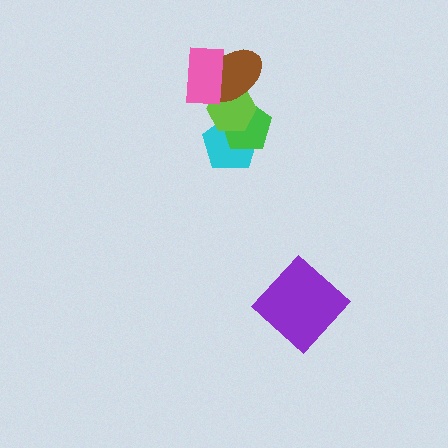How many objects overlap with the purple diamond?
0 objects overlap with the purple diamond.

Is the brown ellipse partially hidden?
Yes, it is partially covered by another shape.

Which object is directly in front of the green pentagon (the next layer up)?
The lime hexagon is directly in front of the green pentagon.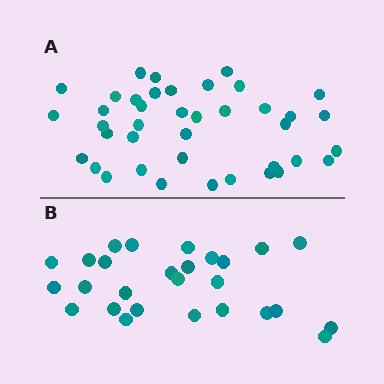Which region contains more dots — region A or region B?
Region A (the top region) has more dots.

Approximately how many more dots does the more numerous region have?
Region A has approximately 15 more dots than region B.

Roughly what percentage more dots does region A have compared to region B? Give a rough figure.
About 50% more.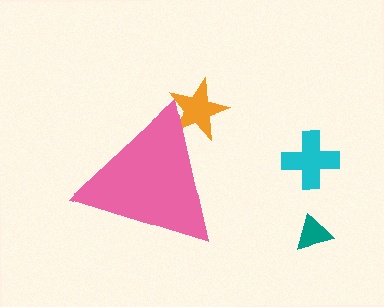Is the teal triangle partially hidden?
No, the teal triangle is fully visible.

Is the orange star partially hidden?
Yes, the orange star is partially hidden behind the pink triangle.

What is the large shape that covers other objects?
A pink triangle.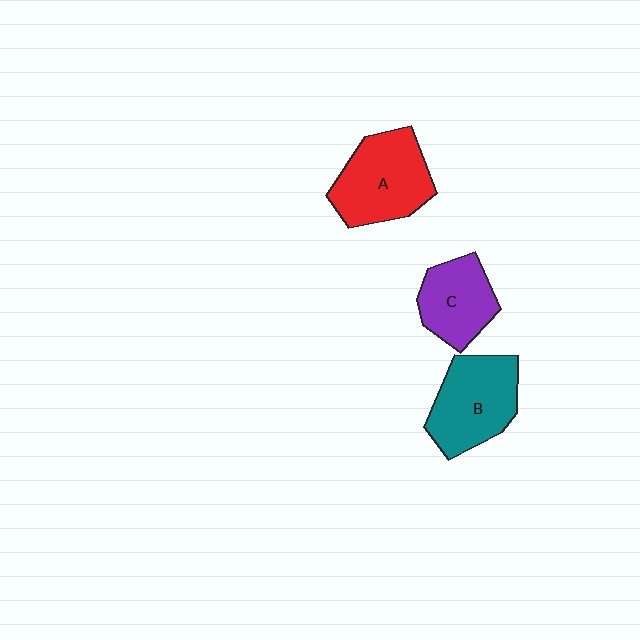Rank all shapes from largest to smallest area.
From largest to smallest: A (red), B (teal), C (purple).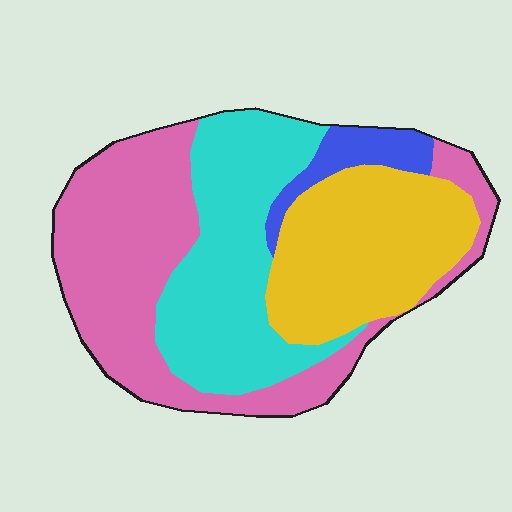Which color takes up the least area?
Blue, at roughly 5%.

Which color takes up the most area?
Pink, at roughly 35%.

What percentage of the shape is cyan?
Cyan takes up about one third (1/3) of the shape.